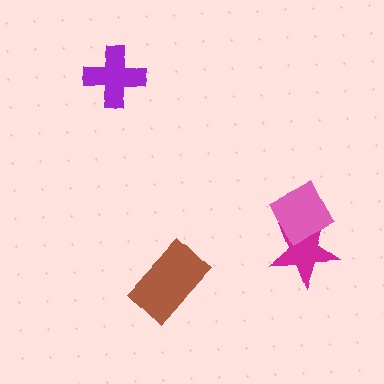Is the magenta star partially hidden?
Yes, it is partially covered by another shape.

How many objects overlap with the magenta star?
1 object overlaps with the magenta star.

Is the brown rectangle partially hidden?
No, no other shape covers it.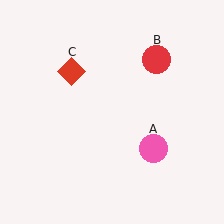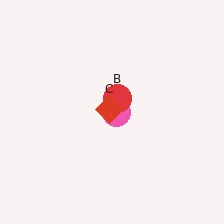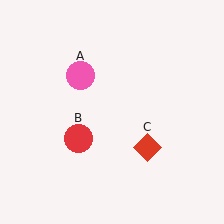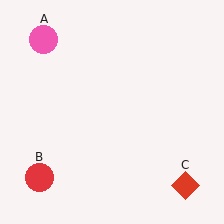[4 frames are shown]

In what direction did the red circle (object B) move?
The red circle (object B) moved down and to the left.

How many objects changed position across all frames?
3 objects changed position: pink circle (object A), red circle (object B), red diamond (object C).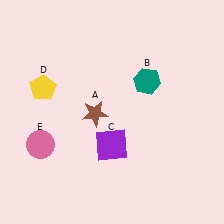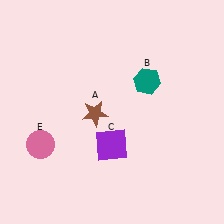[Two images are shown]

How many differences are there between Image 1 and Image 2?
There is 1 difference between the two images.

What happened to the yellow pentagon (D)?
The yellow pentagon (D) was removed in Image 2. It was in the top-left area of Image 1.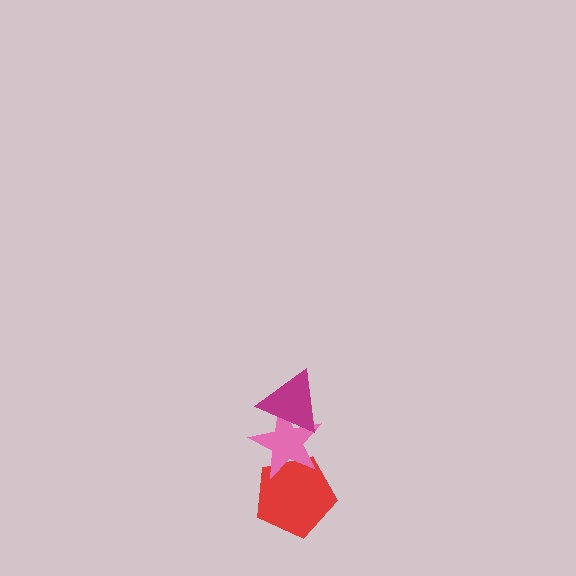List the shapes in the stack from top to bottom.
From top to bottom: the magenta triangle, the pink star, the red pentagon.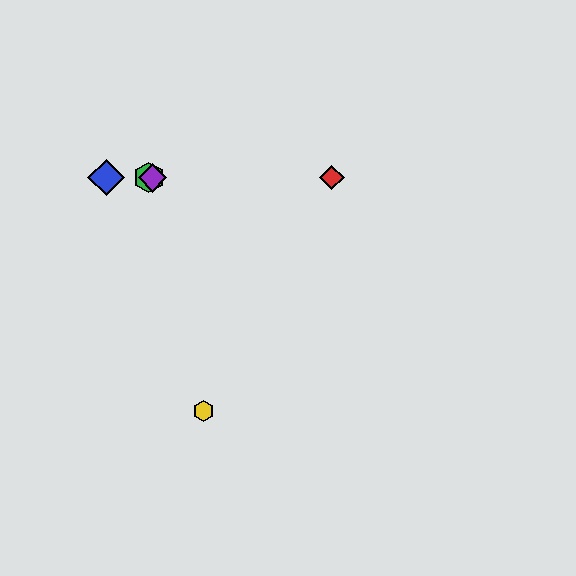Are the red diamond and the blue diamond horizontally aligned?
Yes, both are at y≈178.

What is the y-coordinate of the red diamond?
The red diamond is at y≈178.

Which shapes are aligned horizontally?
The red diamond, the blue diamond, the green hexagon, the purple diamond are aligned horizontally.